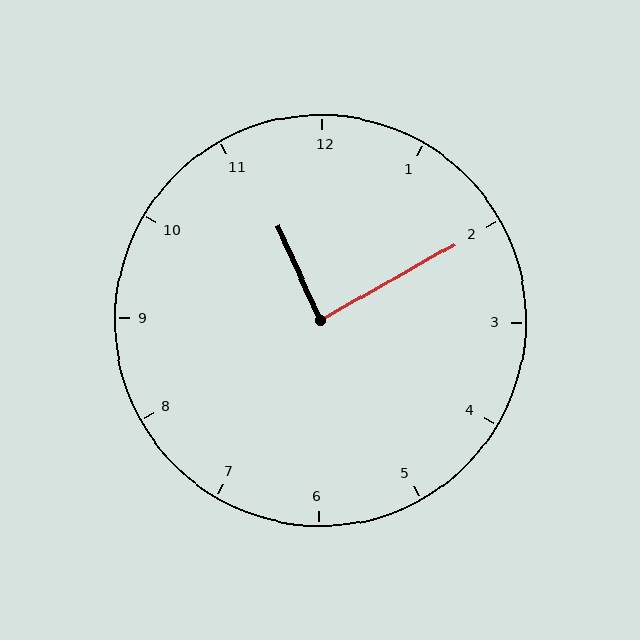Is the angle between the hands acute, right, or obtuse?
It is right.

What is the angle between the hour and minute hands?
Approximately 85 degrees.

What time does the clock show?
11:10.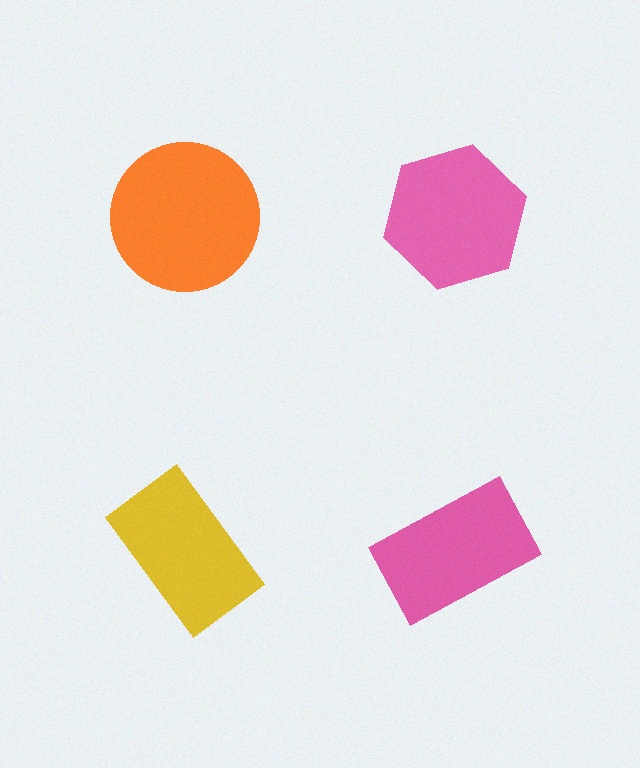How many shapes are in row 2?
2 shapes.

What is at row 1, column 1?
An orange circle.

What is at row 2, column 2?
A pink rectangle.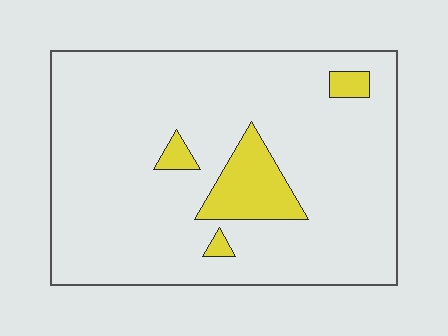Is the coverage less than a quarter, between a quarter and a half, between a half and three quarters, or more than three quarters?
Less than a quarter.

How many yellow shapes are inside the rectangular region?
4.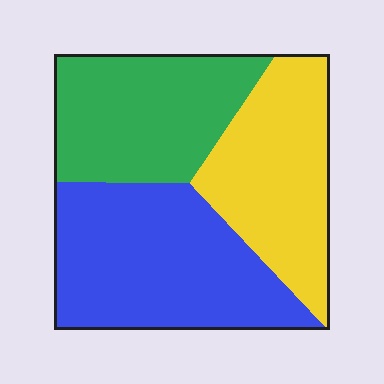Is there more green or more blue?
Blue.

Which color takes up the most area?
Blue, at roughly 40%.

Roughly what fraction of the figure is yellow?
Yellow covers about 30% of the figure.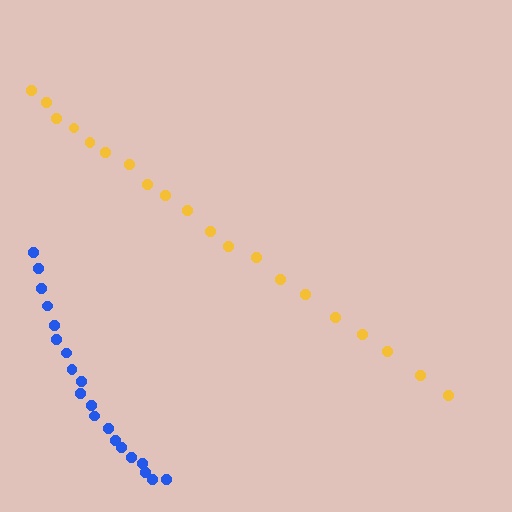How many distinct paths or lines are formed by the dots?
There are 2 distinct paths.